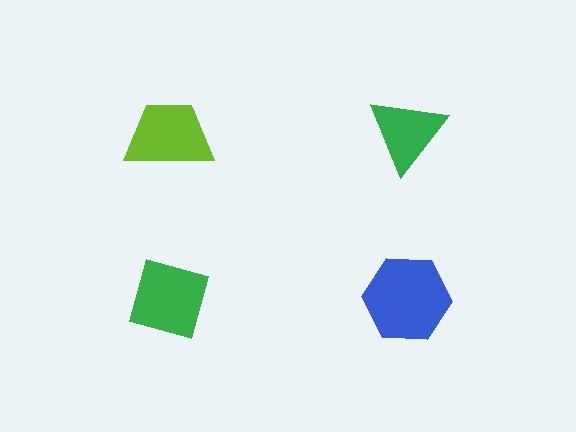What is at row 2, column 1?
A green diamond.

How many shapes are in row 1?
2 shapes.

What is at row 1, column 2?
A green triangle.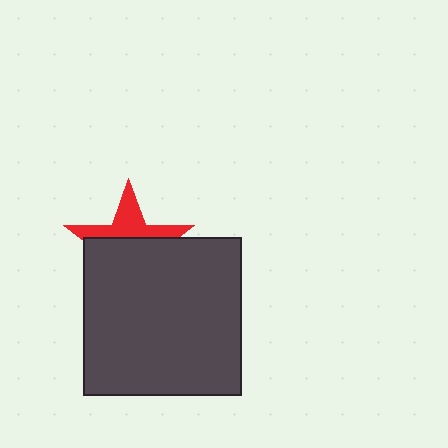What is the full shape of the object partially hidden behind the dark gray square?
The partially hidden object is a red star.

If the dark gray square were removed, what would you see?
You would see the complete red star.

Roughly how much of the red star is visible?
A small part of it is visible (roughly 39%).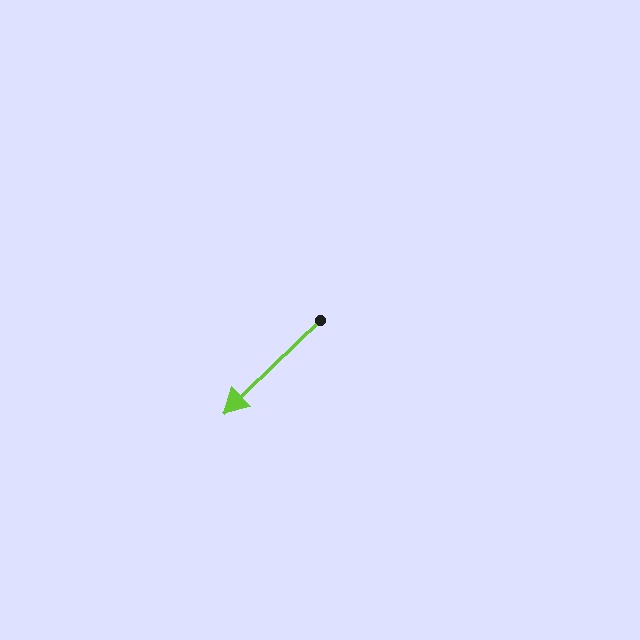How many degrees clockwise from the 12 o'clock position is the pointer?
Approximately 226 degrees.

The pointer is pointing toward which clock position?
Roughly 8 o'clock.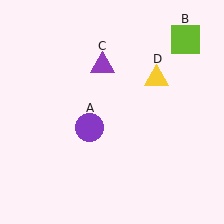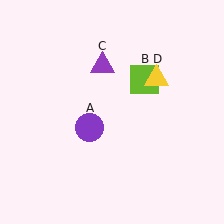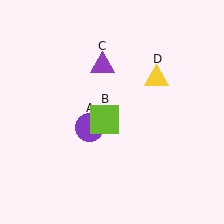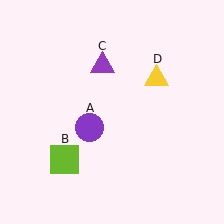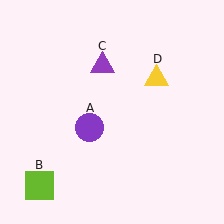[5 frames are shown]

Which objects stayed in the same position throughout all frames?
Purple circle (object A) and purple triangle (object C) and yellow triangle (object D) remained stationary.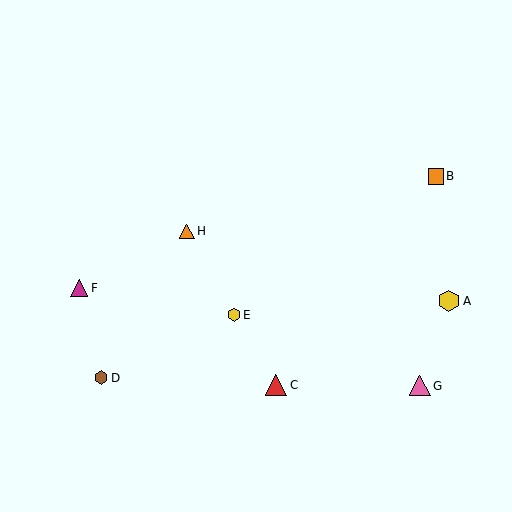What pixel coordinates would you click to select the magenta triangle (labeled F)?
Click at (79, 288) to select the magenta triangle F.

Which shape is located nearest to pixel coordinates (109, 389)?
The brown hexagon (labeled D) at (101, 378) is nearest to that location.